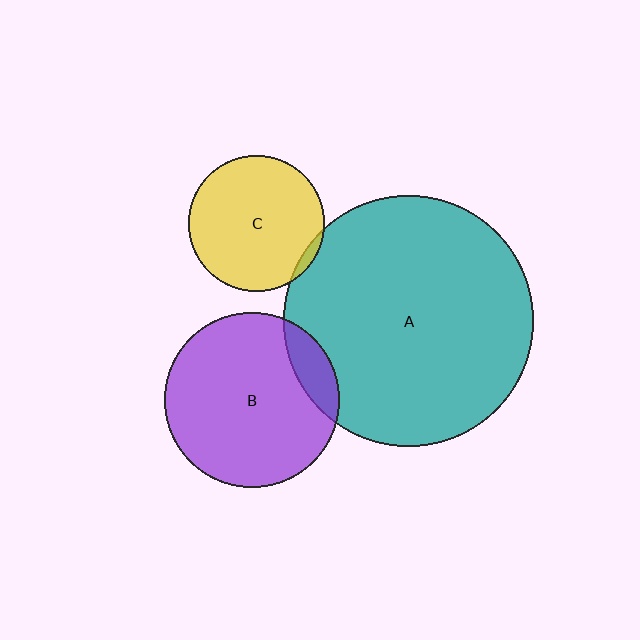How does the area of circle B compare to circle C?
Approximately 1.7 times.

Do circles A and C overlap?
Yes.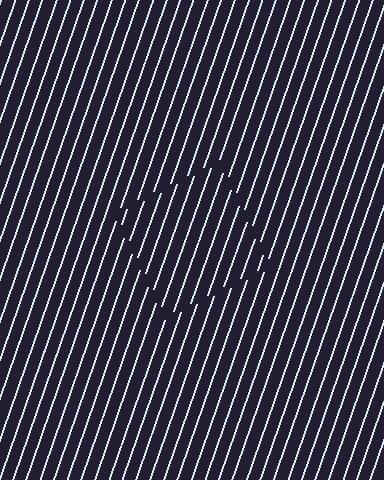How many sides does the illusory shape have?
4 sides — the line-ends trace a square.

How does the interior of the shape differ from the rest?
The interior of the shape contains the same grating, shifted by half a period — the contour is defined by the phase discontinuity where line-ends from the inner and outer gratings abut.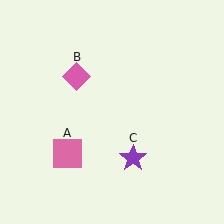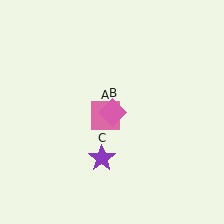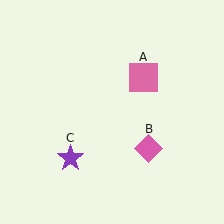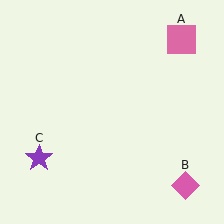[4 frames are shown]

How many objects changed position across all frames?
3 objects changed position: pink square (object A), pink diamond (object B), purple star (object C).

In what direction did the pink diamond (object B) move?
The pink diamond (object B) moved down and to the right.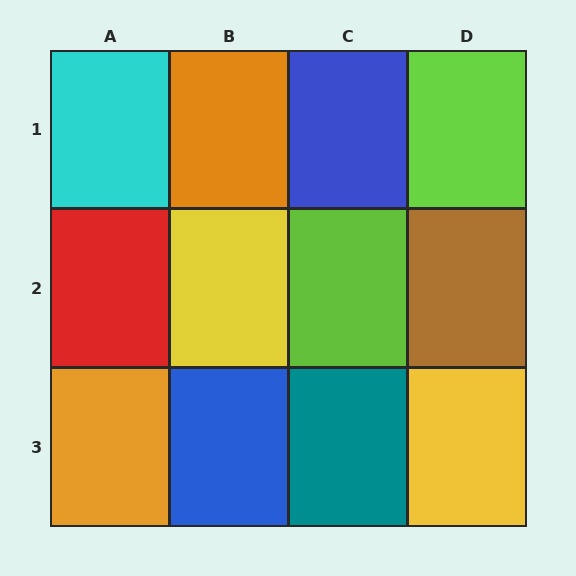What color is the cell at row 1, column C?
Blue.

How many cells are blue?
2 cells are blue.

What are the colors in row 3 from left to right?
Orange, blue, teal, yellow.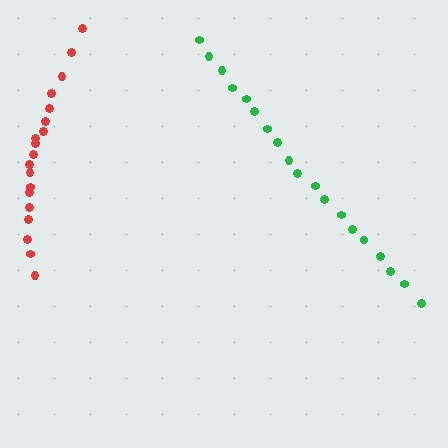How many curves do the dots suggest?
There are 2 distinct paths.